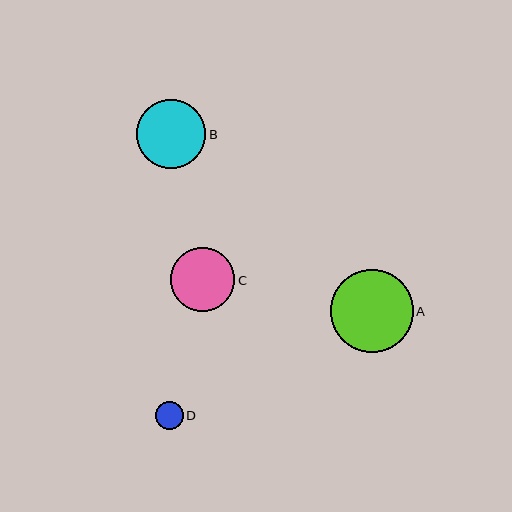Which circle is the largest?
Circle A is the largest with a size of approximately 83 pixels.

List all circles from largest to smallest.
From largest to smallest: A, B, C, D.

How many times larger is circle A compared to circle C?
Circle A is approximately 1.3 times the size of circle C.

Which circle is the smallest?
Circle D is the smallest with a size of approximately 28 pixels.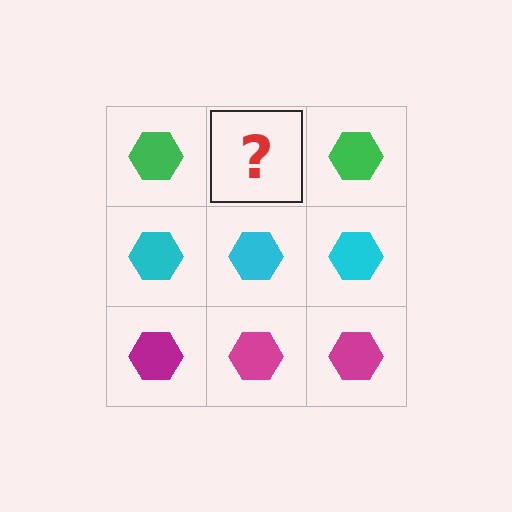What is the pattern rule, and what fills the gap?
The rule is that each row has a consistent color. The gap should be filled with a green hexagon.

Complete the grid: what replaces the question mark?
The question mark should be replaced with a green hexagon.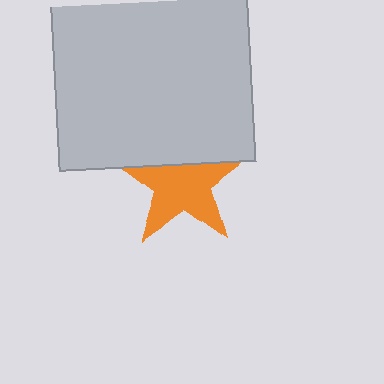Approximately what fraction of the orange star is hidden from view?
Roughly 31% of the orange star is hidden behind the light gray rectangle.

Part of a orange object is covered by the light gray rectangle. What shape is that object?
It is a star.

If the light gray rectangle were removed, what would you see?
You would see the complete orange star.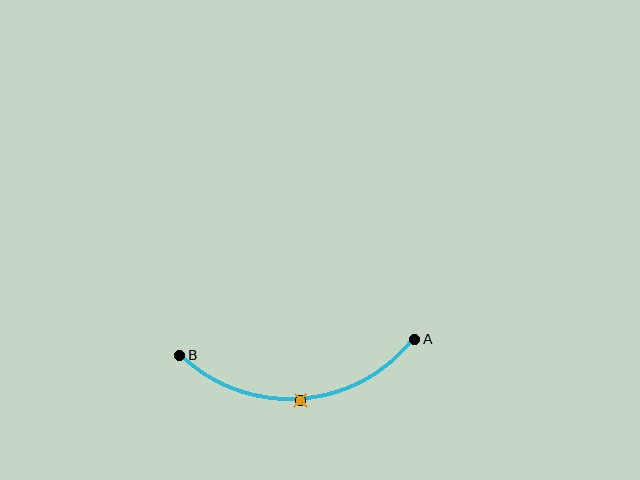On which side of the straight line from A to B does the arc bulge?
The arc bulges below the straight line connecting A and B.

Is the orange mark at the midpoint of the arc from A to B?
Yes. The orange mark lies on the arc at equal arc-length from both A and B — it is the arc midpoint.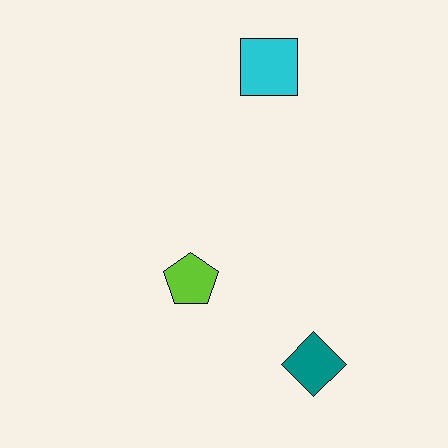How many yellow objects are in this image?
There are no yellow objects.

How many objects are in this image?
There are 3 objects.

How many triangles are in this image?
There are no triangles.